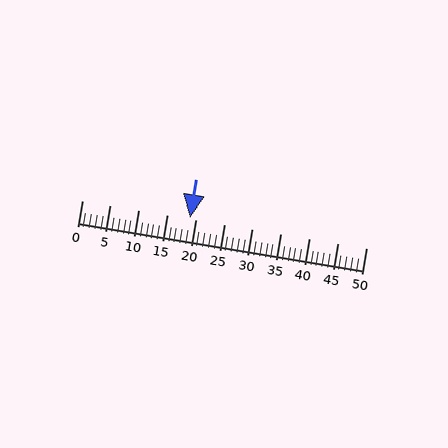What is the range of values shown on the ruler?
The ruler shows values from 0 to 50.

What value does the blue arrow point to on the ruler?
The blue arrow points to approximately 19.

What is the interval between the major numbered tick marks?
The major tick marks are spaced 5 units apart.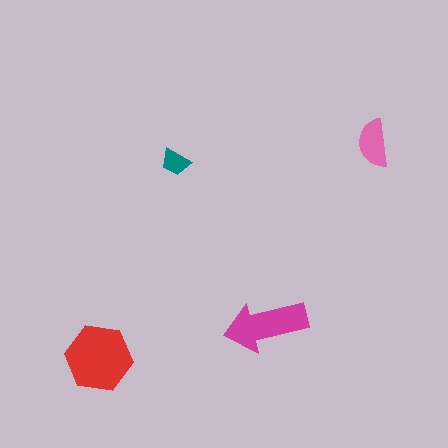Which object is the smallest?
The teal trapezoid.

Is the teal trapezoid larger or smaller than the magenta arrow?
Smaller.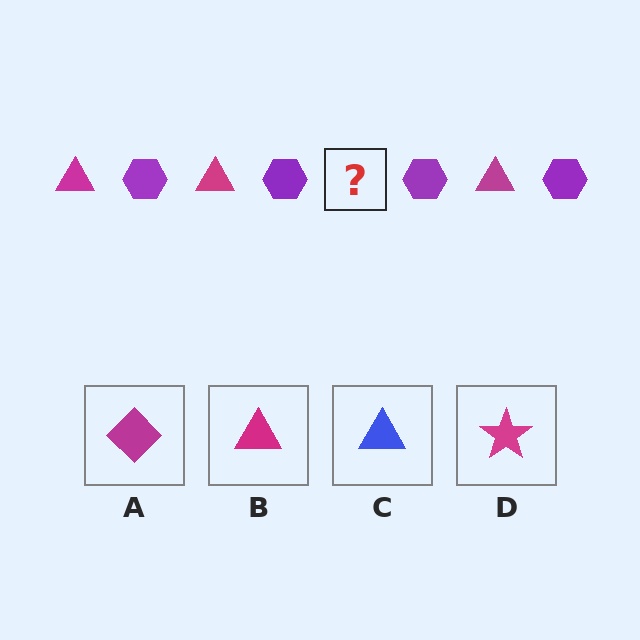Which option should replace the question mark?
Option B.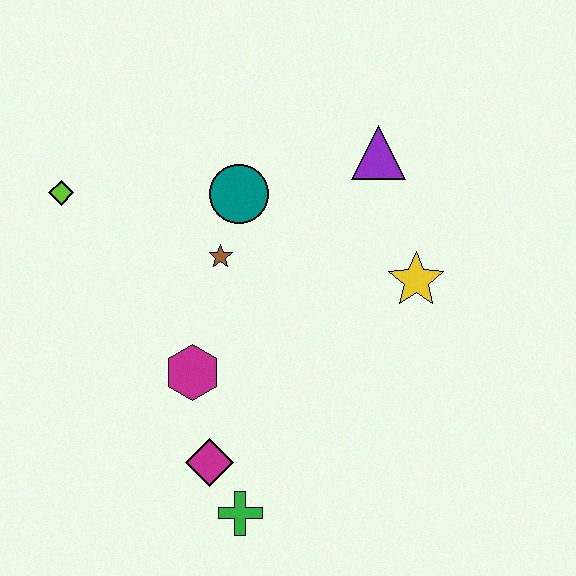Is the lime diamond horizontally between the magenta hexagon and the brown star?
No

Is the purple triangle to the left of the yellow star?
Yes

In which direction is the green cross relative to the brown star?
The green cross is below the brown star.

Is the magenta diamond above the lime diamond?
No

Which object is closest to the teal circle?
The brown star is closest to the teal circle.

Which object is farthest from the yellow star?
The lime diamond is farthest from the yellow star.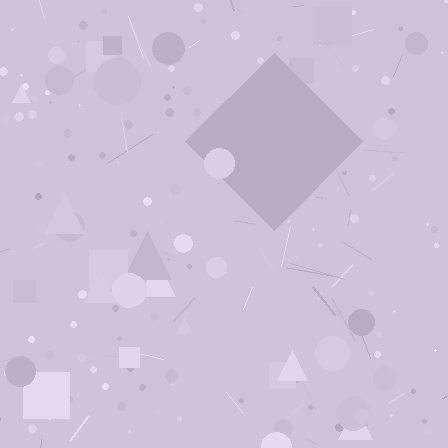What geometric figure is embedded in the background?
A diamond is embedded in the background.